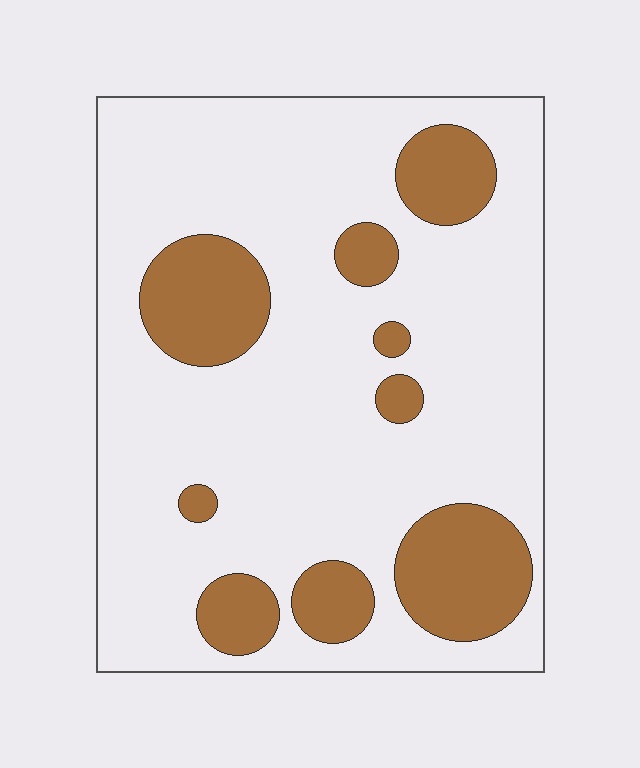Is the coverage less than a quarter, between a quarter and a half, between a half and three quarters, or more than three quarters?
Less than a quarter.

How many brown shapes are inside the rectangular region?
9.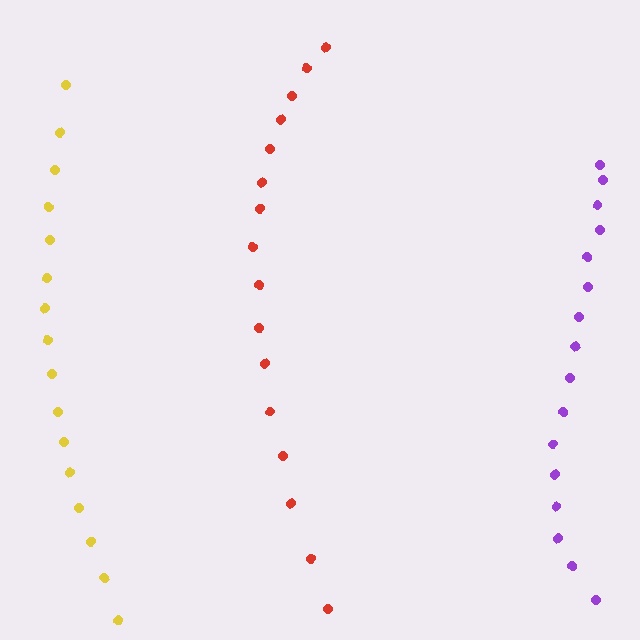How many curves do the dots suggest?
There are 3 distinct paths.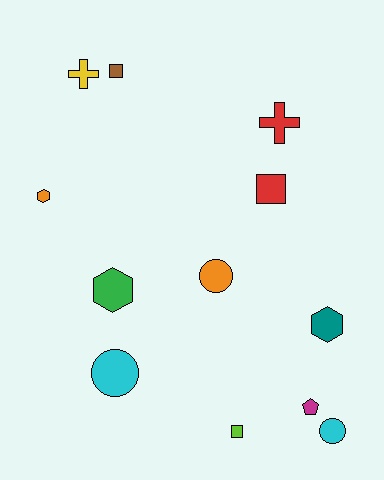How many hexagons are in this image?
There are 3 hexagons.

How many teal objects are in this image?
There is 1 teal object.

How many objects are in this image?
There are 12 objects.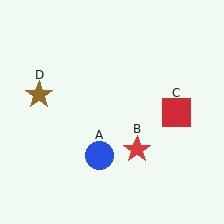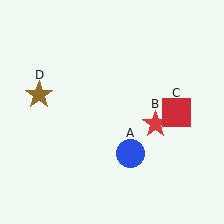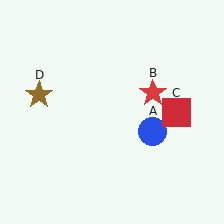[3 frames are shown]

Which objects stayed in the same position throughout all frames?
Red square (object C) and brown star (object D) remained stationary.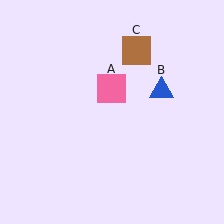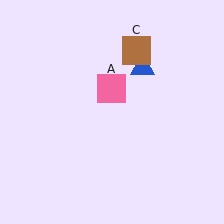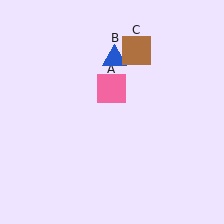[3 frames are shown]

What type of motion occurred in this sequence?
The blue triangle (object B) rotated counterclockwise around the center of the scene.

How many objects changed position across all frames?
1 object changed position: blue triangle (object B).